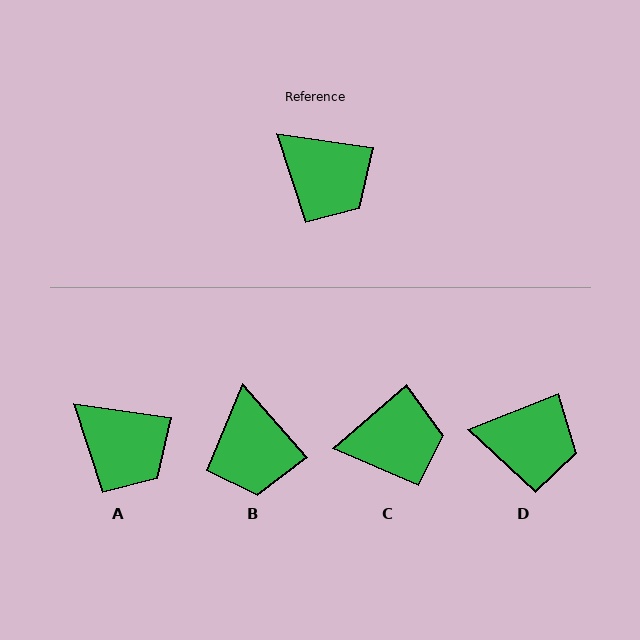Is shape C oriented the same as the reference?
No, it is off by about 49 degrees.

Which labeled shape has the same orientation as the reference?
A.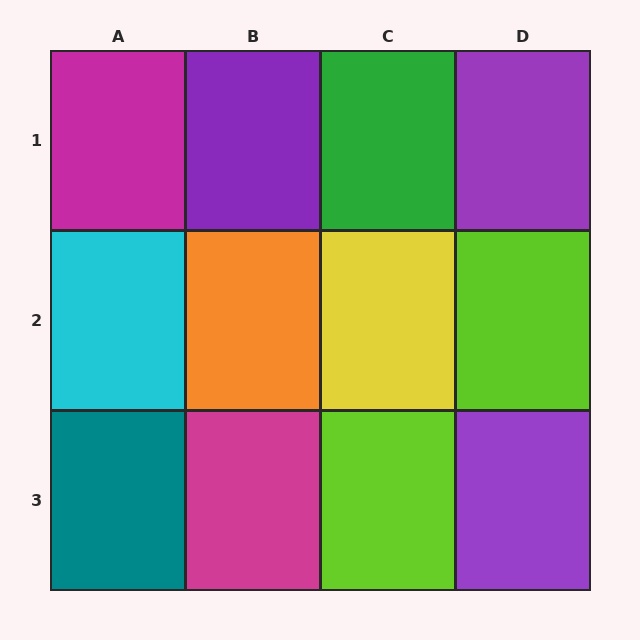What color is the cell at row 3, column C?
Lime.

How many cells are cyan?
1 cell is cyan.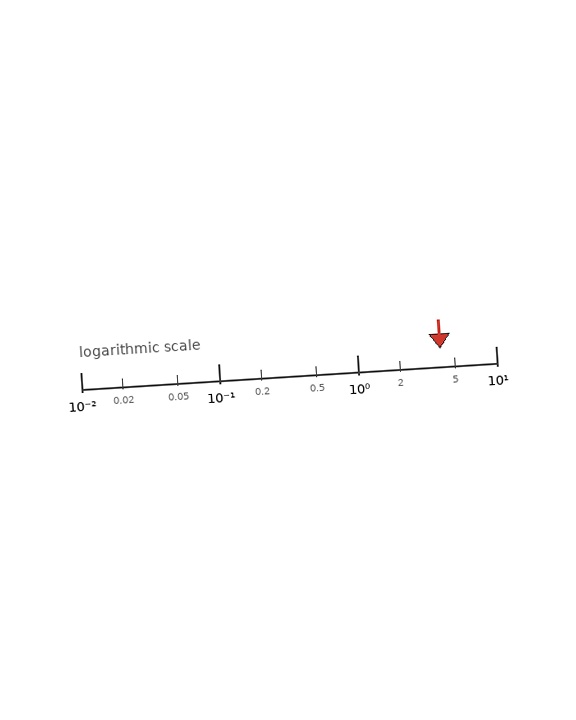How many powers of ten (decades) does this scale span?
The scale spans 3 decades, from 0.01 to 10.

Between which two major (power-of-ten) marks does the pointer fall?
The pointer is between 1 and 10.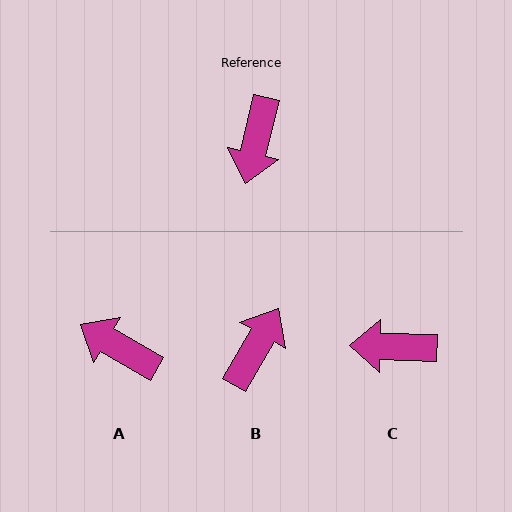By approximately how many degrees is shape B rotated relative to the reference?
Approximately 163 degrees counter-clockwise.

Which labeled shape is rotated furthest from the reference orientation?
B, about 163 degrees away.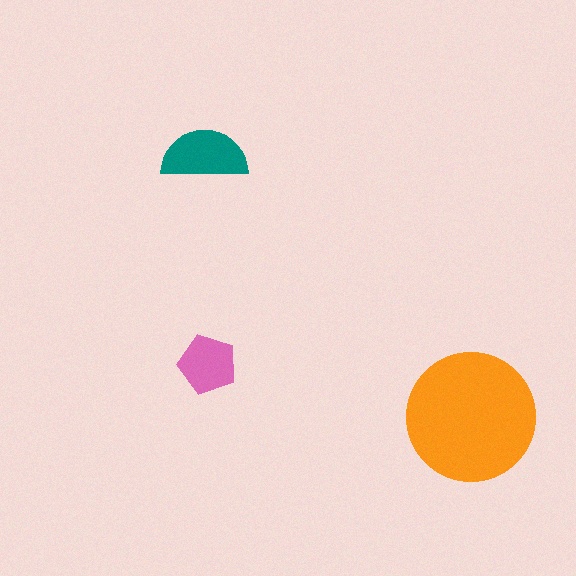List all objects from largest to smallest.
The orange circle, the teal semicircle, the pink pentagon.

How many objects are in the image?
There are 3 objects in the image.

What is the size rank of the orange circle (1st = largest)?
1st.